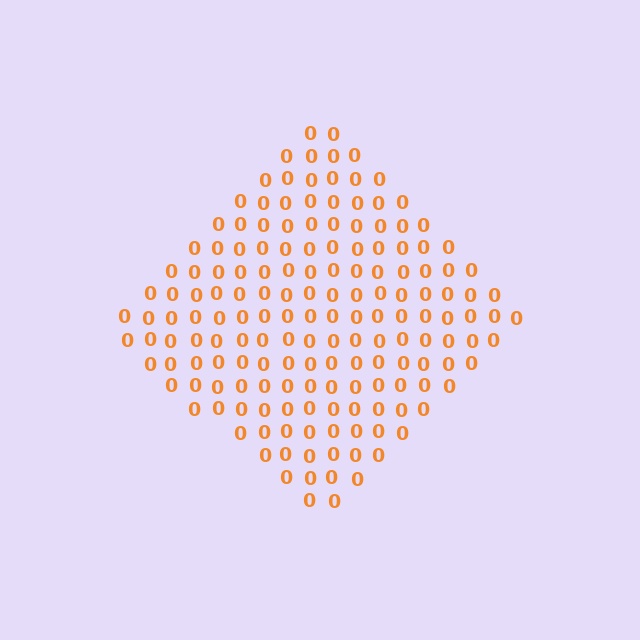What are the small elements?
The small elements are digit 0's.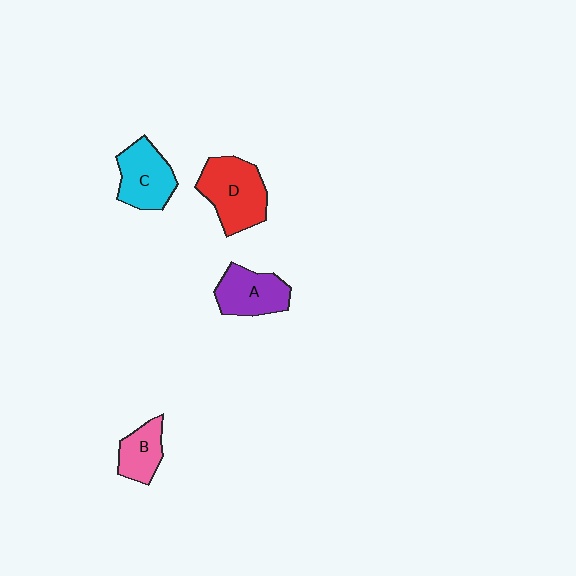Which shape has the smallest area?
Shape B (pink).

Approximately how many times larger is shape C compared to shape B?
Approximately 1.4 times.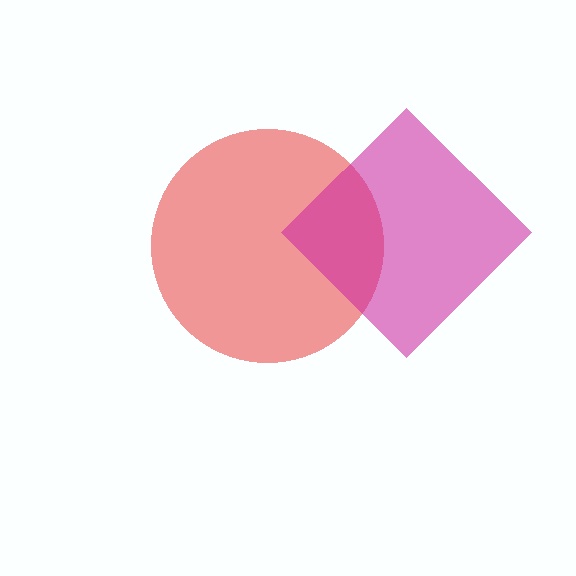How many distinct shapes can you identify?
There are 2 distinct shapes: a red circle, a magenta diamond.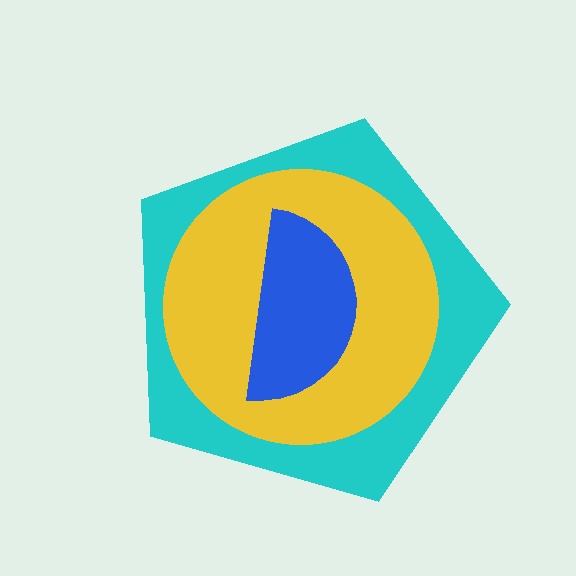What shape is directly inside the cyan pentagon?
The yellow circle.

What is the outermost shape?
The cyan pentagon.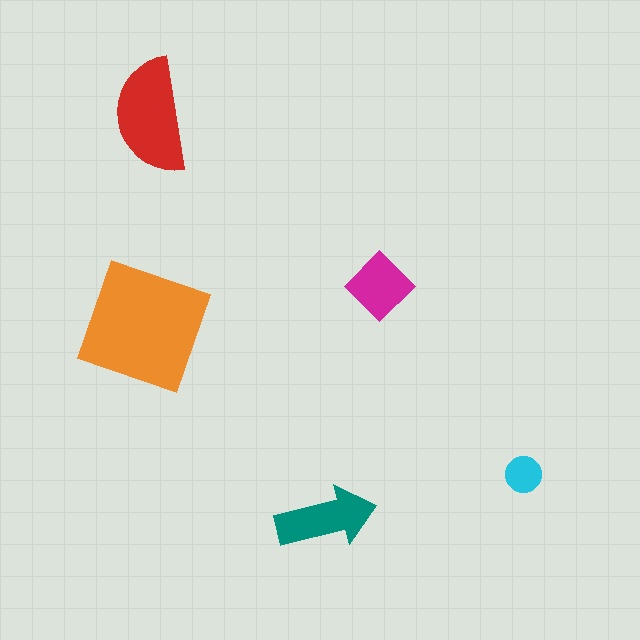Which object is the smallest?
The cyan circle.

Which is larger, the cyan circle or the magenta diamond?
The magenta diamond.